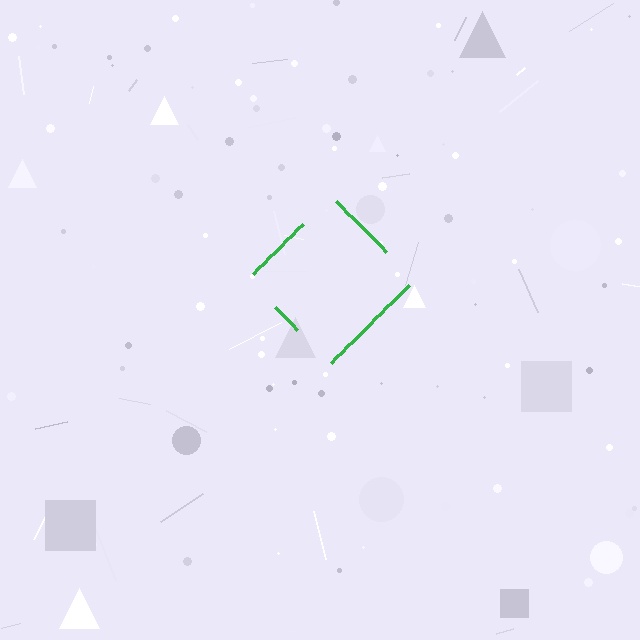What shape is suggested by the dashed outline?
The dashed outline suggests a diamond.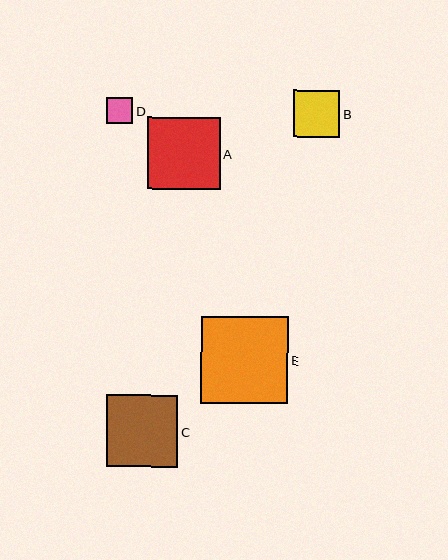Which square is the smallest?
Square D is the smallest with a size of approximately 26 pixels.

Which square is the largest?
Square E is the largest with a size of approximately 87 pixels.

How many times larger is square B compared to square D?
Square B is approximately 1.8 times the size of square D.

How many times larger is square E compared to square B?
Square E is approximately 1.9 times the size of square B.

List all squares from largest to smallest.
From largest to smallest: E, A, C, B, D.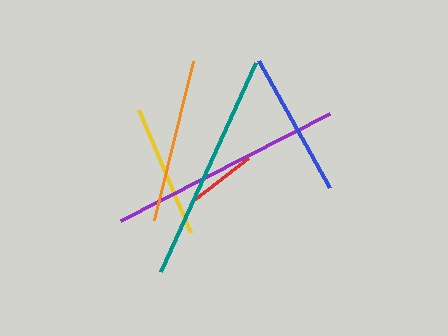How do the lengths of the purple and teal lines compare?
The purple and teal lines are approximately the same length.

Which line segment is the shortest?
The red line is the shortest at approximately 67 pixels.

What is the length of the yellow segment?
The yellow segment is approximately 134 pixels long.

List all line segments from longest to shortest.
From longest to shortest: purple, teal, orange, blue, yellow, red.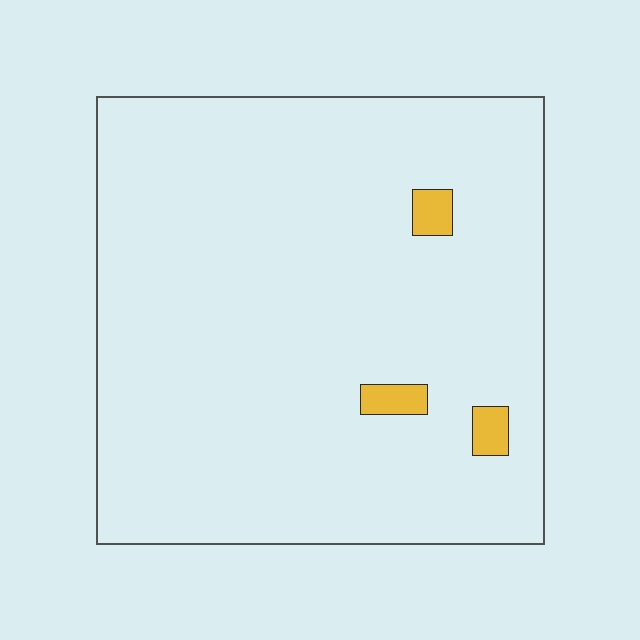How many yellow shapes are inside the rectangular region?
3.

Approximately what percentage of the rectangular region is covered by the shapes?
Approximately 5%.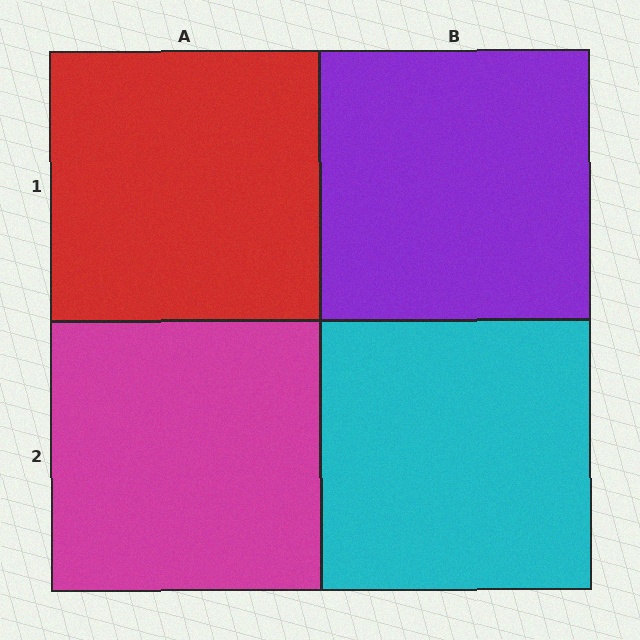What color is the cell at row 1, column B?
Purple.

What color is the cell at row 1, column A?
Red.